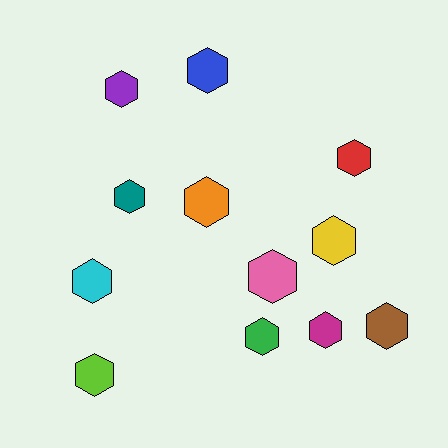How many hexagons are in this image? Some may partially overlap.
There are 12 hexagons.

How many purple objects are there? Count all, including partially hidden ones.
There is 1 purple object.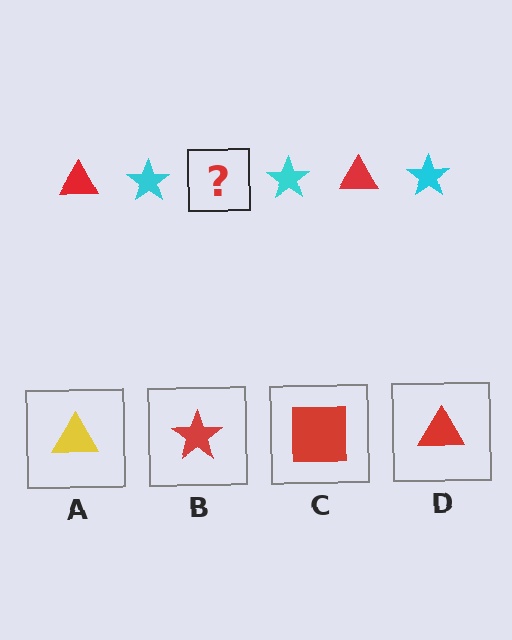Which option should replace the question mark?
Option D.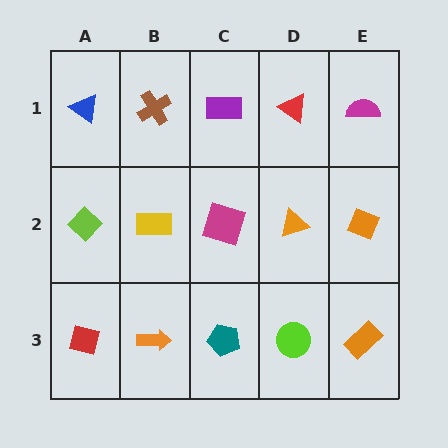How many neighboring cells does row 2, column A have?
3.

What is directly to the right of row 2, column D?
An orange diamond.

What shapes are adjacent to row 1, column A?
A lime diamond (row 2, column A), a brown cross (row 1, column B).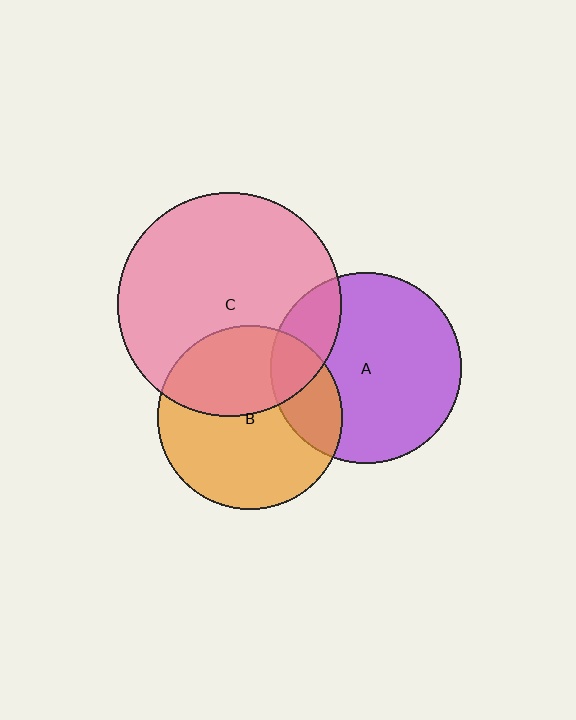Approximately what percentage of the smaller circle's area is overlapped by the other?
Approximately 20%.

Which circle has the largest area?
Circle C (pink).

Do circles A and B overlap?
Yes.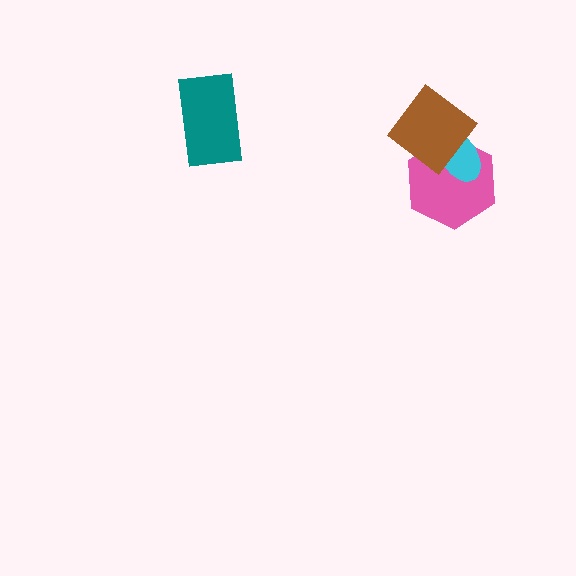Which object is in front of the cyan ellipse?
The brown diamond is in front of the cyan ellipse.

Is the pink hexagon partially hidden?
Yes, it is partially covered by another shape.